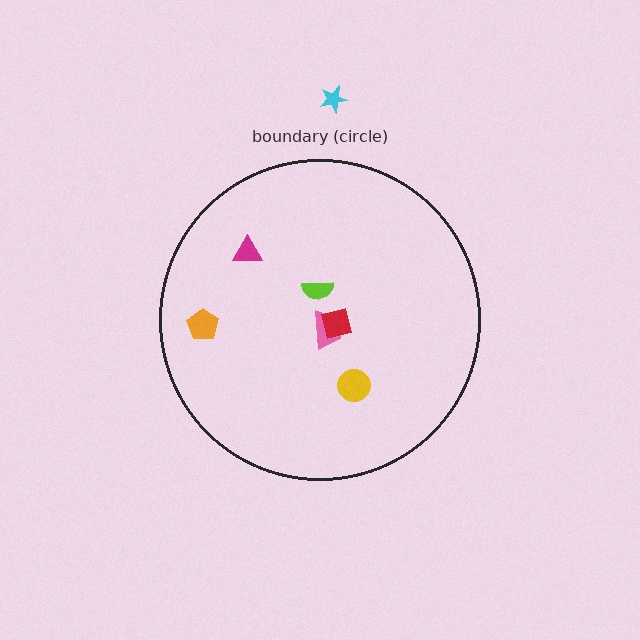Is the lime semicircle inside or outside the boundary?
Inside.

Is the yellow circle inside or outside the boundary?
Inside.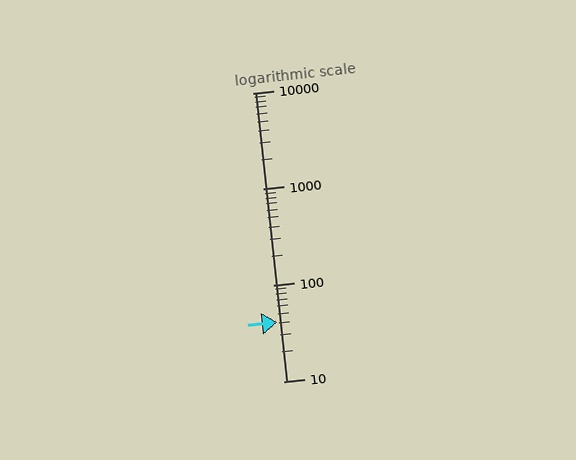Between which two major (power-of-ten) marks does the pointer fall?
The pointer is between 10 and 100.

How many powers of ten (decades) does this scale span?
The scale spans 3 decades, from 10 to 10000.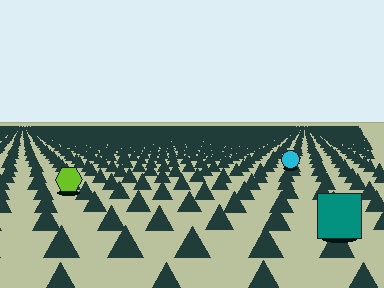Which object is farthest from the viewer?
The cyan circle is farthest from the viewer. It appears smaller and the ground texture around it is denser.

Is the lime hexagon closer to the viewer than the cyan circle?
Yes. The lime hexagon is closer — you can tell from the texture gradient: the ground texture is coarser near it.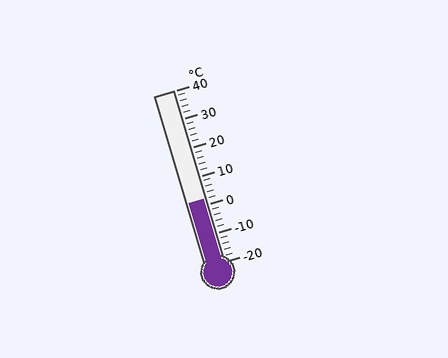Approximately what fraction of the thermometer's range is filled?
The thermometer is filled to approximately 35% of its range.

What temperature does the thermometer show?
The thermometer shows approximately 2°C.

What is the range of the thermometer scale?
The thermometer scale ranges from -20°C to 40°C.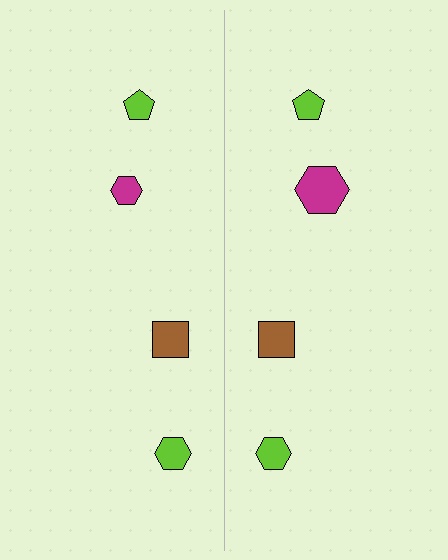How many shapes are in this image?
There are 8 shapes in this image.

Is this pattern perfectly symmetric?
No, the pattern is not perfectly symmetric. The magenta hexagon on the right side has a different size than its mirror counterpart.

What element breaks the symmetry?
The magenta hexagon on the right side has a different size than its mirror counterpart.